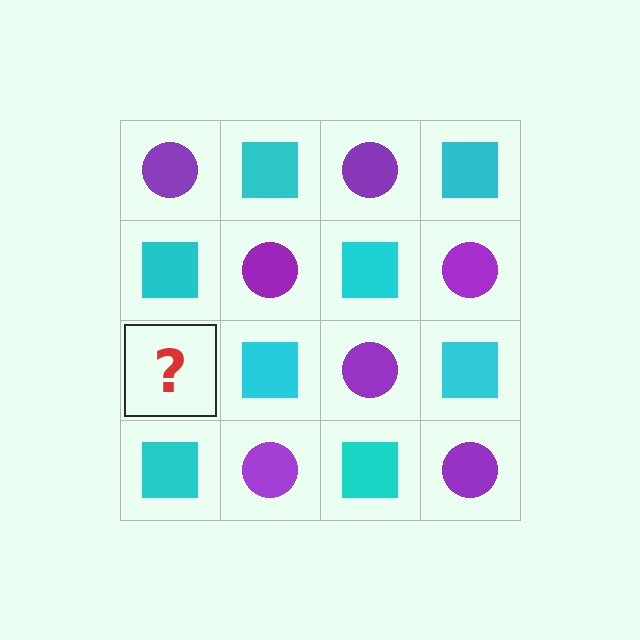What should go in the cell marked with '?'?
The missing cell should contain a purple circle.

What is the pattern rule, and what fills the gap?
The rule is that it alternates purple circle and cyan square in a checkerboard pattern. The gap should be filled with a purple circle.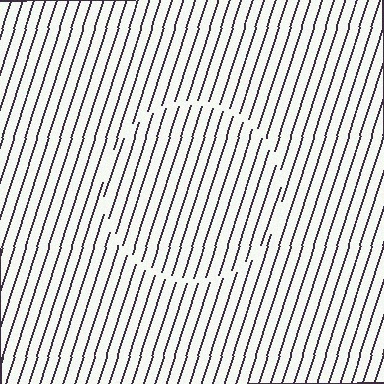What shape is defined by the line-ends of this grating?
An illusory circle. The interior of the shape contains the same grating, shifted by half a period — the contour is defined by the phase discontinuity where line-ends from the inner and outer gratings abut.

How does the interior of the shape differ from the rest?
The interior of the shape contains the same grating, shifted by half a period — the contour is defined by the phase discontinuity where line-ends from the inner and outer gratings abut.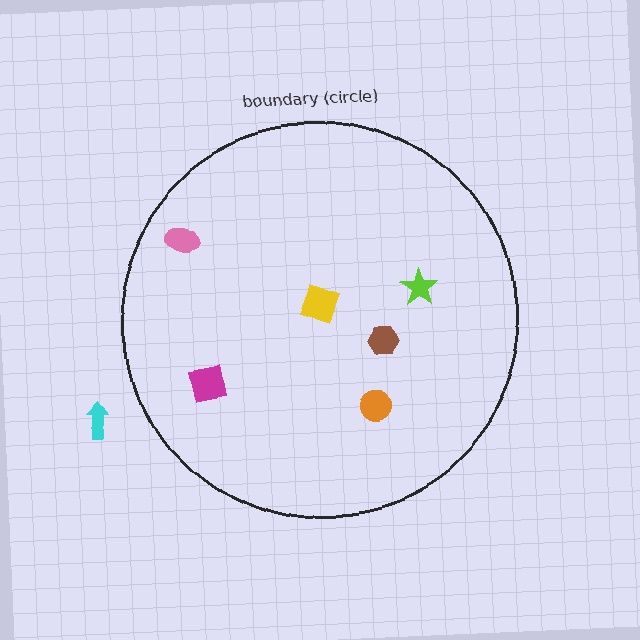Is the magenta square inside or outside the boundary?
Inside.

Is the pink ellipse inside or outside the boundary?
Inside.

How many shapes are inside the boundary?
6 inside, 1 outside.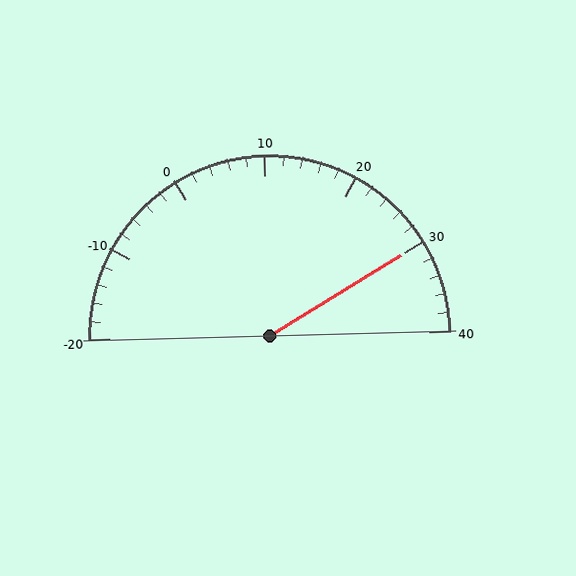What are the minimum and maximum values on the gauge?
The gauge ranges from -20 to 40.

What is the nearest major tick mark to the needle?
The nearest major tick mark is 30.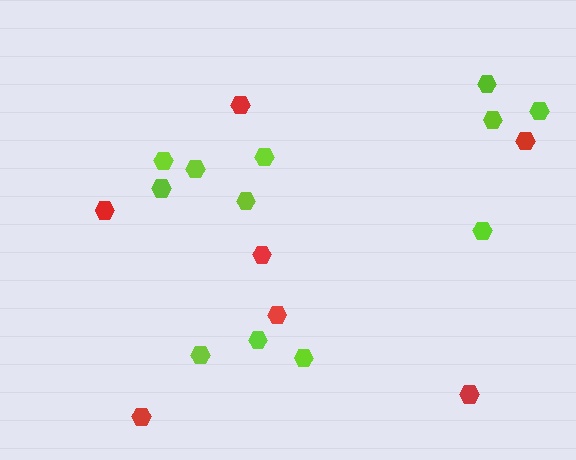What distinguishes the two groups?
There are 2 groups: one group of red hexagons (7) and one group of lime hexagons (12).